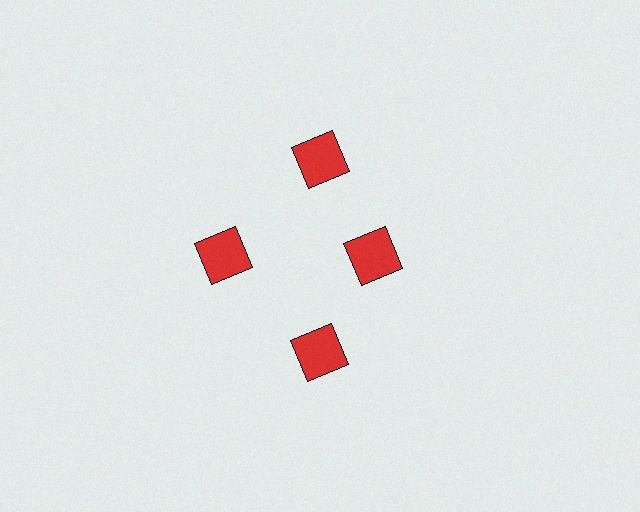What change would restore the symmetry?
The symmetry would be restored by moving it outward, back onto the ring so that all 4 squares sit at equal angles and equal distance from the center.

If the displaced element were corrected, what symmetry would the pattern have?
It would have 4-fold rotational symmetry — the pattern would map onto itself every 90 degrees.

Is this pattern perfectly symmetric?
No. The 4 red squares are arranged in a ring, but one element near the 3 o'clock position is pulled inward toward the center, breaking the 4-fold rotational symmetry.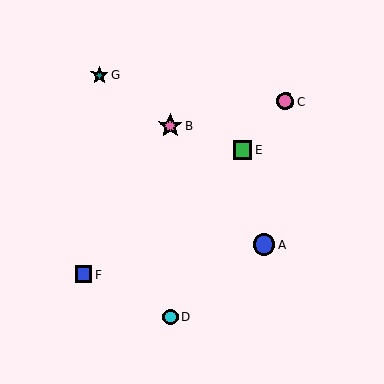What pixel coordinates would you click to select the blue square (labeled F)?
Click at (83, 274) to select the blue square F.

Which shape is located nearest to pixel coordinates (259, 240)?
The blue circle (labeled A) at (264, 245) is nearest to that location.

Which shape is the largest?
The pink star (labeled B) is the largest.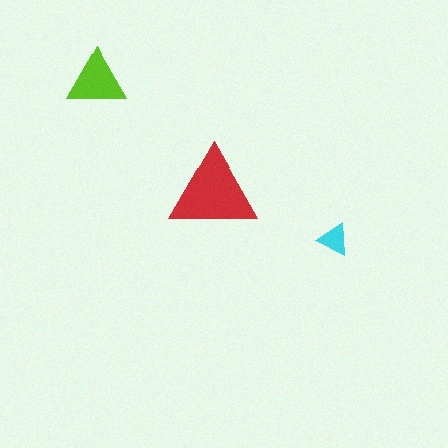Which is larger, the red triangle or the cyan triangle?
The red one.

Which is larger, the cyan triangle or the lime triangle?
The lime one.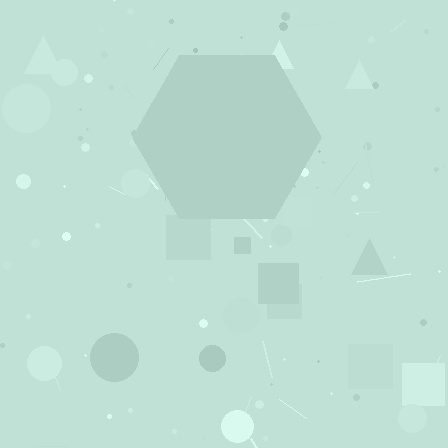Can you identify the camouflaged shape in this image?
The camouflaged shape is a hexagon.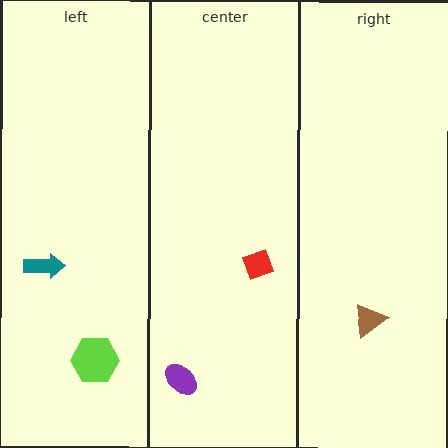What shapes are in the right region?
The brown triangle.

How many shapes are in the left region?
2.